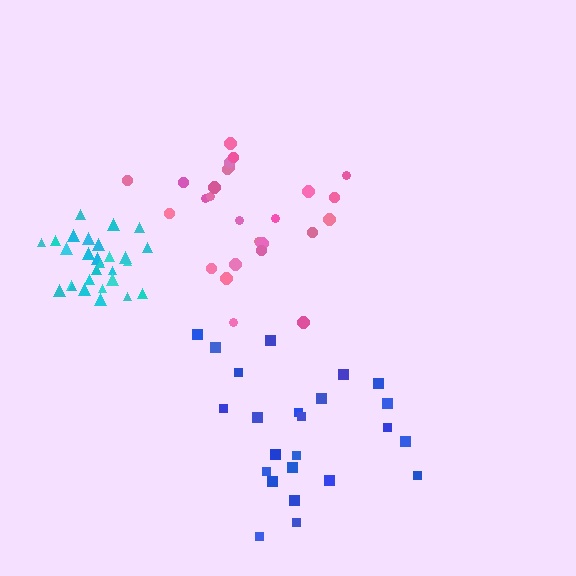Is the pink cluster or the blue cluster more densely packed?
Pink.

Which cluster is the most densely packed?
Cyan.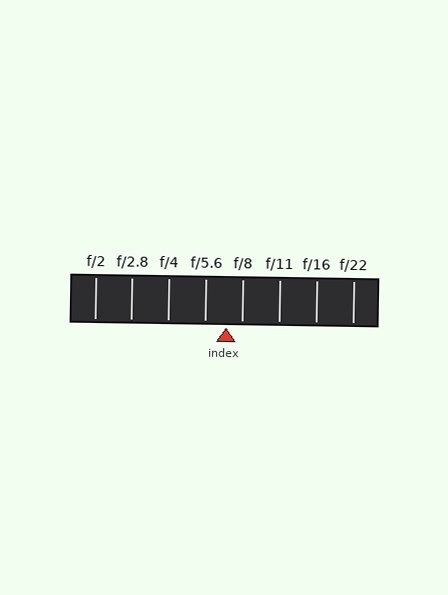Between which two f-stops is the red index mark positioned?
The index mark is between f/5.6 and f/8.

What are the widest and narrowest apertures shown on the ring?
The widest aperture shown is f/2 and the narrowest is f/22.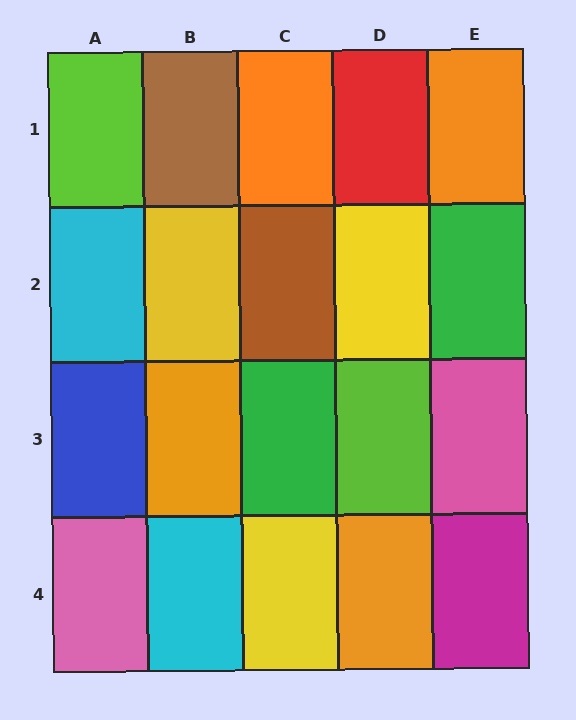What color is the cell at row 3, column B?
Orange.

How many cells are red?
1 cell is red.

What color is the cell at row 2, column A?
Cyan.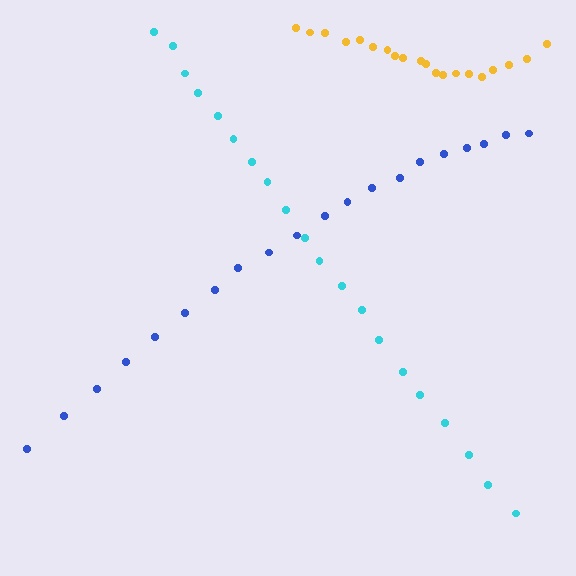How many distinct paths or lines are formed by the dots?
There are 3 distinct paths.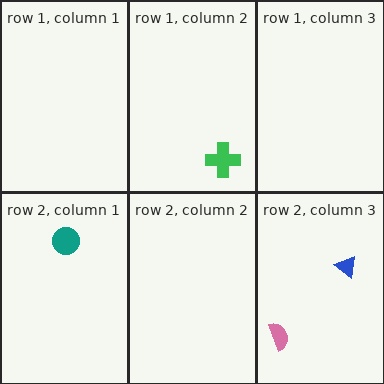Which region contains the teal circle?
The row 2, column 1 region.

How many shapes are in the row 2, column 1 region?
1.